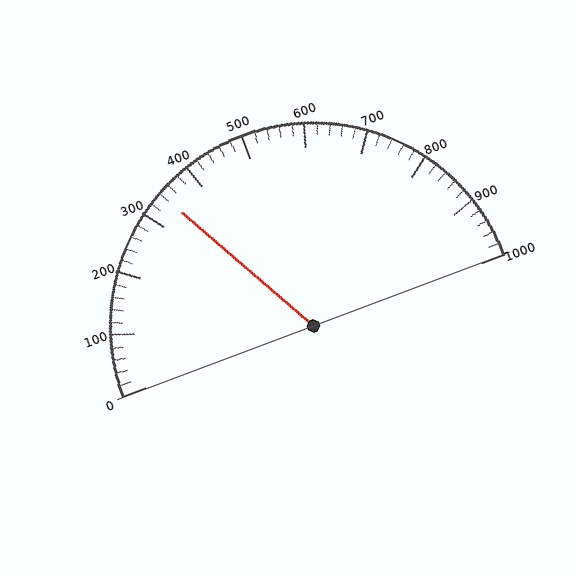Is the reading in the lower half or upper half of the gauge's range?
The reading is in the lower half of the range (0 to 1000).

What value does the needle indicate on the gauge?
The needle indicates approximately 340.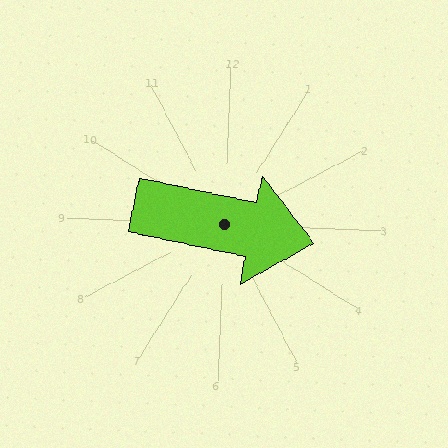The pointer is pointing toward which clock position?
Roughly 3 o'clock.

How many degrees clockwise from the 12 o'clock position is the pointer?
Approximately 100 degrees.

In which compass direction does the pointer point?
East.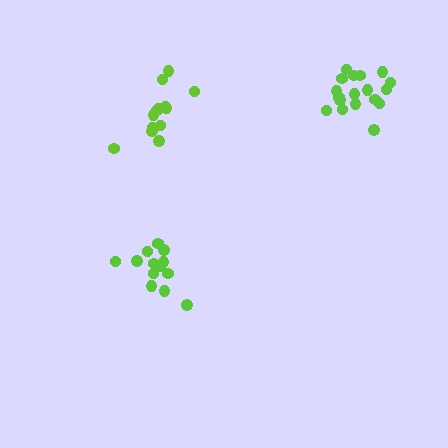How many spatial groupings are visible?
There are 3 spatial groupings.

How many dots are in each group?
Group 1: 18 dots, Group 2: 13 dots, Group 3: 13 dots (44 total).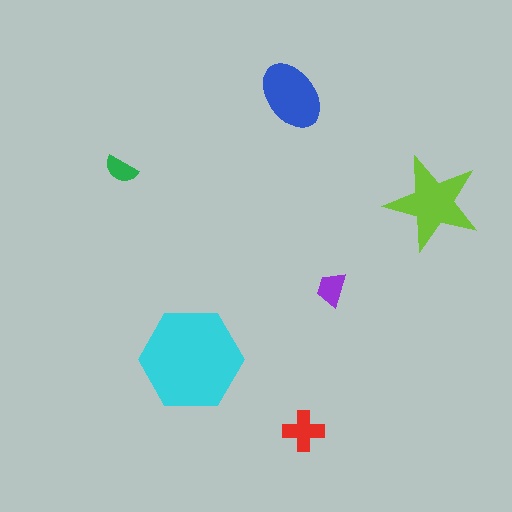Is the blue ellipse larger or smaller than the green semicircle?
Larger.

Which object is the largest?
The cyan hexagon.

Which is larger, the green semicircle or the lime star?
The lime star.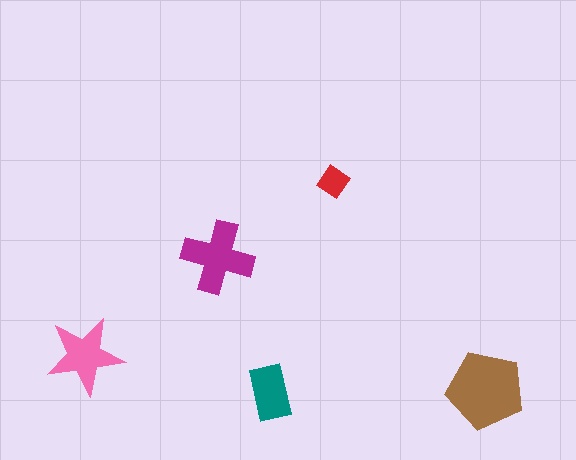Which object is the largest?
The brown pentagon.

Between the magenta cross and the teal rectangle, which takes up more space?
The magenta cross.